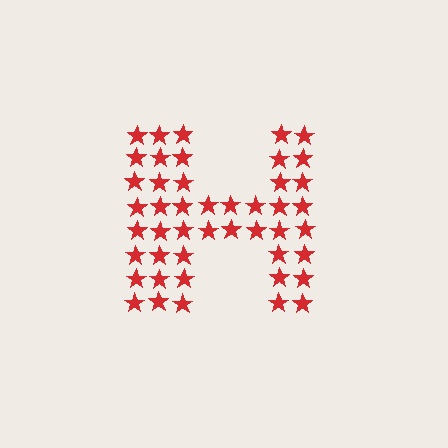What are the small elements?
The small elements are stars.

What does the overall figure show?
The overall figure shows the letter H.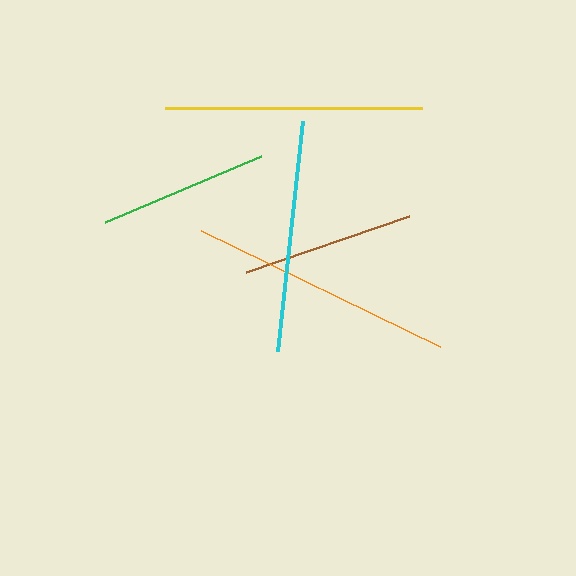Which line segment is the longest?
The orange line is the longest at approximately 266 pixels.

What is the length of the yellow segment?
The yellow segment is approximately 257 pixels long.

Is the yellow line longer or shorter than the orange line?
The orange line is longer than the yellow line.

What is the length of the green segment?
The green segment is approximately 170 pixels long.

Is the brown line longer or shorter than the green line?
The brown line is longer than the green line.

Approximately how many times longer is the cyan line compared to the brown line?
The cyan line is approximately 1.3 times the length of the brown line.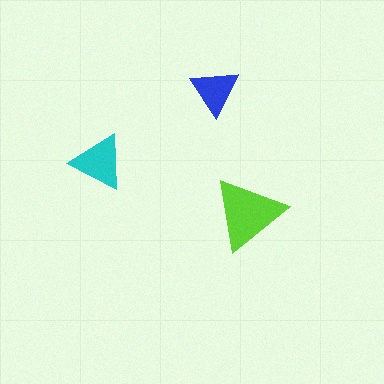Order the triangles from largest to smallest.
the lime one, the cyan one, the blue one.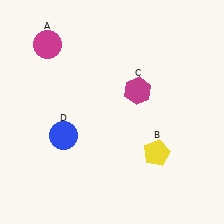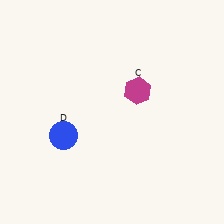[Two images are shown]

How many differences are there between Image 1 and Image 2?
There are 2 differences between the two images.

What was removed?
The magenta circle (A), the yellow pentagon (B) were removed in Image 2.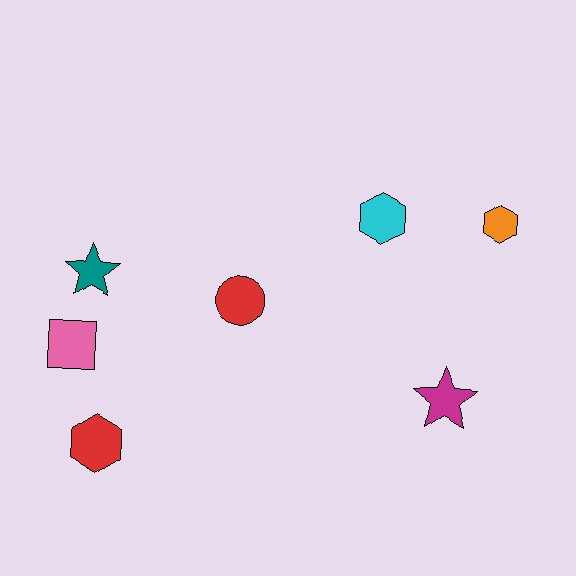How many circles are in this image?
There is 1 circle.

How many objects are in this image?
There are 7 objects.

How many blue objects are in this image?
There are no blue objects.